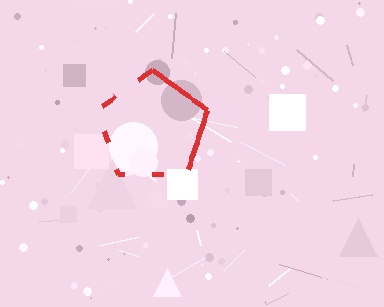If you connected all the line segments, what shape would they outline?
They would outline a pentagon.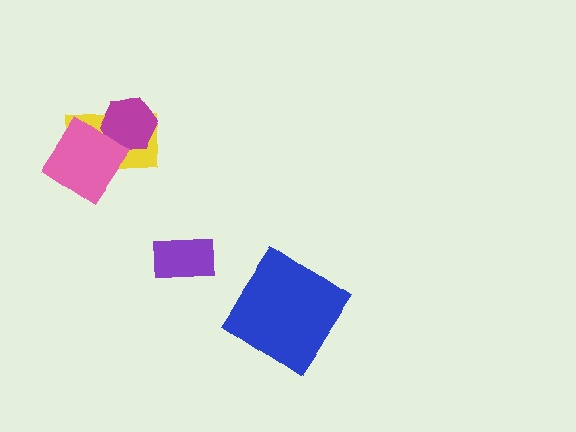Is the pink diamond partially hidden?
No, no other shape covers it.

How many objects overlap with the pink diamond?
1 object overlaps with the pink diamond.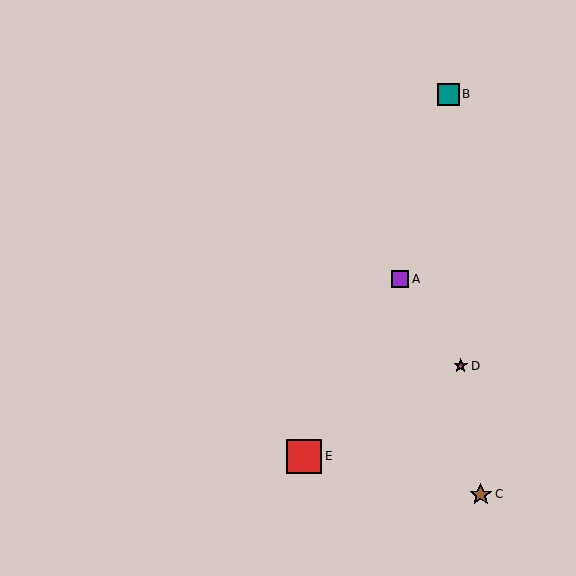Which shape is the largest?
The red square (labeled E) is the largest.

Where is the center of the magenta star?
The center of the magenta star is at (461, 366).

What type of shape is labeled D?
Shape D is a magenta star.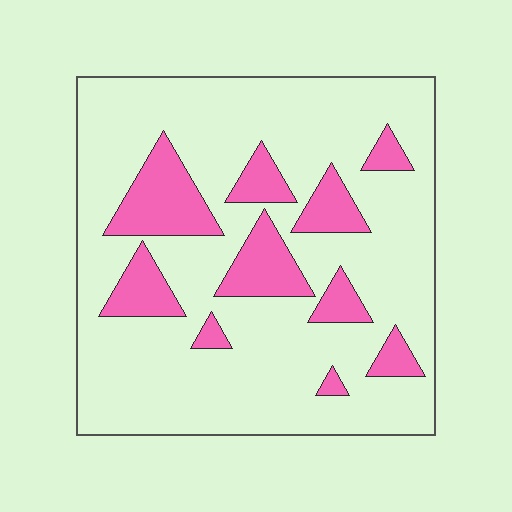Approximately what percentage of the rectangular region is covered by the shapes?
Approximately 20%.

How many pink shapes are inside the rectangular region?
10.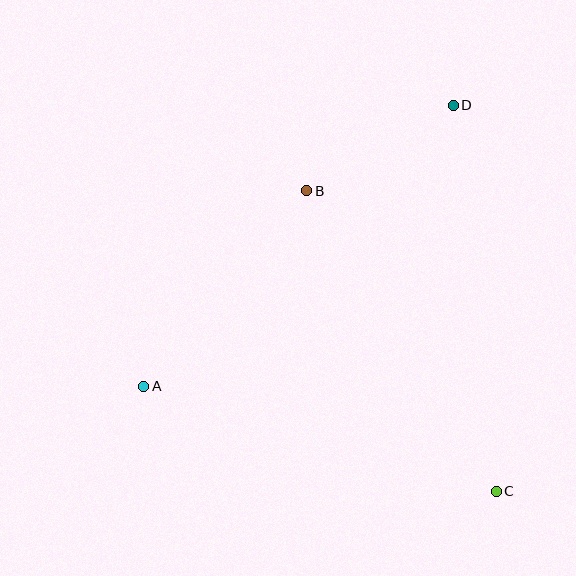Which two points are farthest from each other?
Points A and D are farthest from each other.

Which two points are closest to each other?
Points B and D are closest to each other.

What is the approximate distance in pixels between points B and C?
The distance between B and C is approximately 355 pixels.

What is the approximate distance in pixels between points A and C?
The distance between A and C is approximately 368 pixels.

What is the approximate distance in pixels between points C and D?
The distance between C and D is approximately 388 pixels.